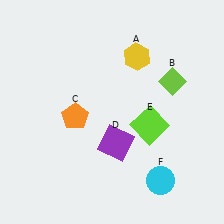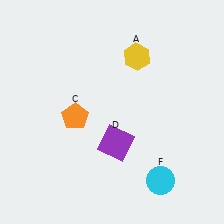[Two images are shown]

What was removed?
The lime diamond (B), the lime square (E) were removed in Image 2.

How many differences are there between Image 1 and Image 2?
There are 2 differences between the two images.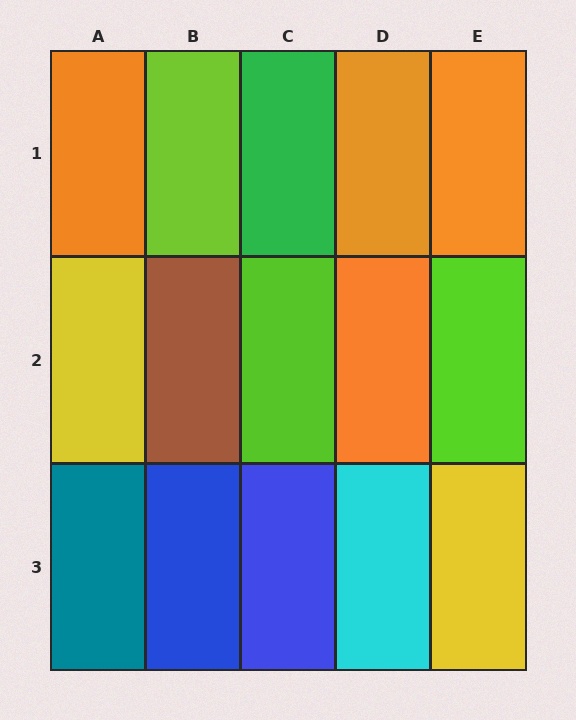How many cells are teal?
1 cell is teal.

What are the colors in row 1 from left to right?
Orange, lime, green, orange, orange.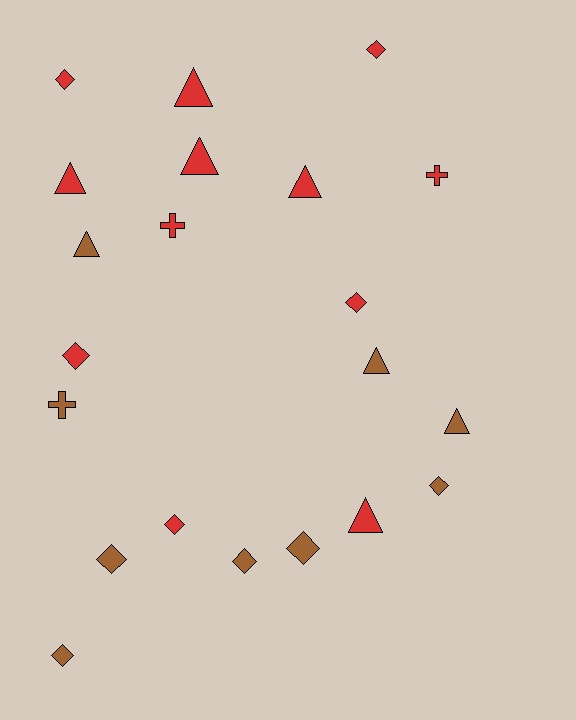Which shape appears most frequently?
Diamond, with 10 objects.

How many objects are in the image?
There are 21 objects.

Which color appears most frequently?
Red, with 12 objects.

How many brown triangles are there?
There are 3 brown triangles.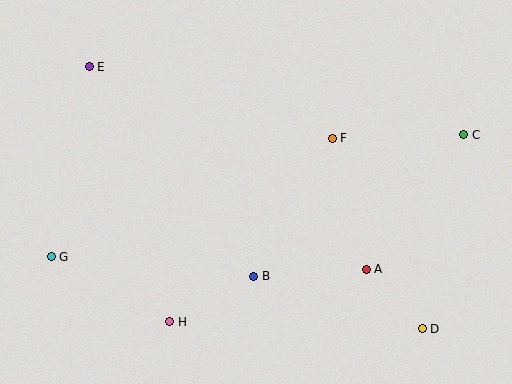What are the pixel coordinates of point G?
Point G is at (51, 257).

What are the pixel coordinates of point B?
Point B is at (254, 276).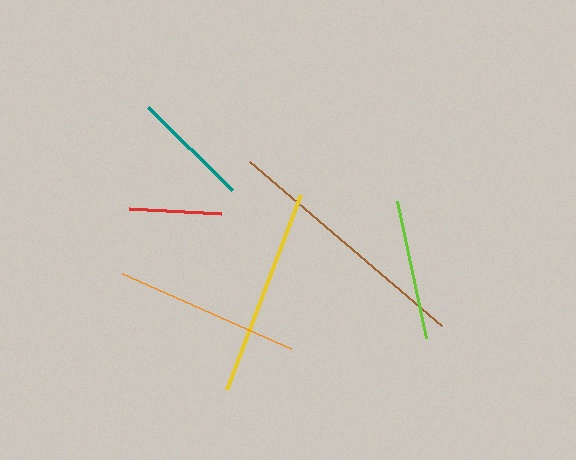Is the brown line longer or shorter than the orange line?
The brown line is longer than the orange line.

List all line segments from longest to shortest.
From longest to shortest: brown, yellow, orange, lime, teal, red.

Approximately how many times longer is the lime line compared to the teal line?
The lime line is approximately 1.2 times the length of the teal line.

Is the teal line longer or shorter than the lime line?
The lime line is longer than the teal line.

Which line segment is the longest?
The brown line is the longest at approximately 252 pixels.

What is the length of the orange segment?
The orange segment is approximately 185 pixels long.